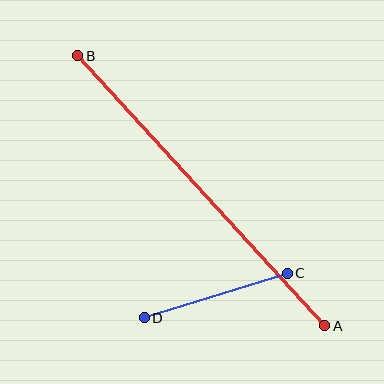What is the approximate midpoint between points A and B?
The midpoint is at approximately (201, 191) pixels.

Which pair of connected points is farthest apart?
Points A and B are farthest apart.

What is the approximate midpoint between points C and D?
The midpoint is at approximately (216, 295) pixels.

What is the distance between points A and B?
The distance is approximately 366 pixels.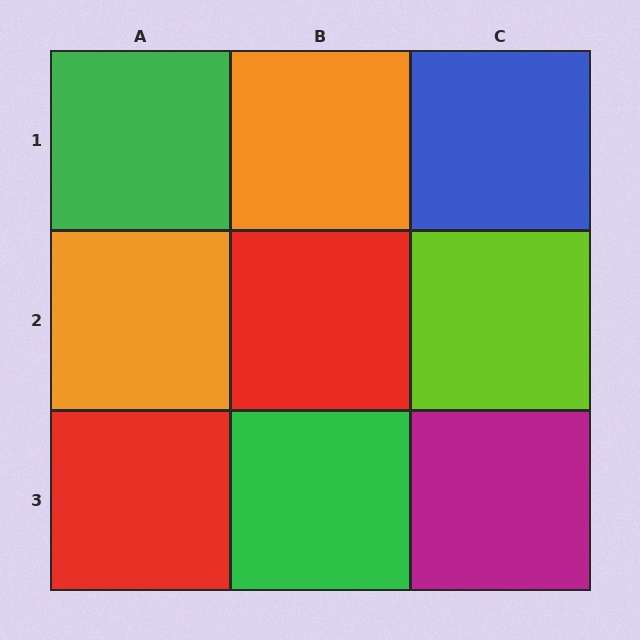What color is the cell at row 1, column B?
Orange.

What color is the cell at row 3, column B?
Green.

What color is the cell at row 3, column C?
Magenta.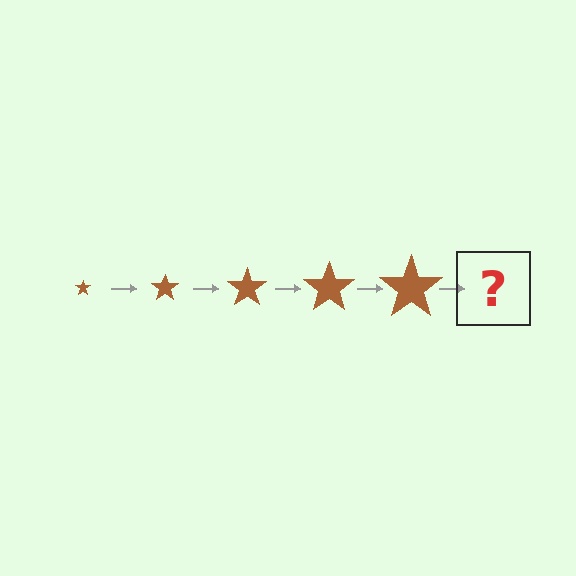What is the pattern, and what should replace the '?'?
The pattern is that the star gets progressively larger each step. The '?' should be a brown star, larger than the previous one.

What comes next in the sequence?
The next element should be a brown star, larger than the previous one.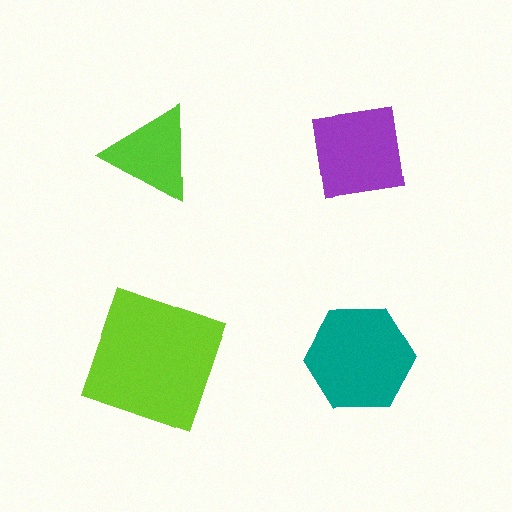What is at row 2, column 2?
A teal hexagon.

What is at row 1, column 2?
A purple square.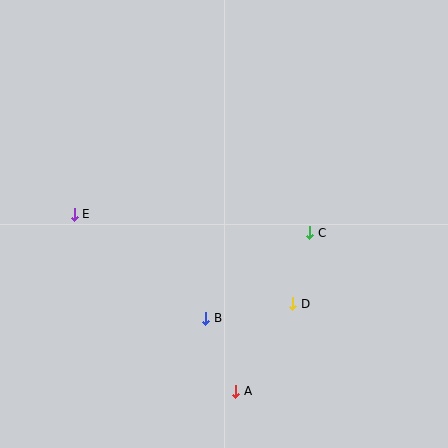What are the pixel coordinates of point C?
Point C is at (310, 233).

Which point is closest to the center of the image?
Point C at (310, 233) is closest to the center.